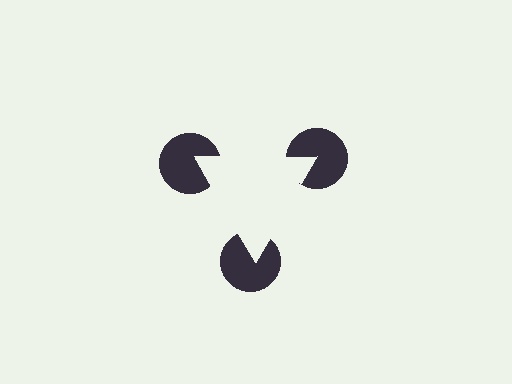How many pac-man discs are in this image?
There are 3 — one at each vertex of the illusory triangle.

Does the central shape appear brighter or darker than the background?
It typically appears slightly brighter than the background, even though no actual brightness change is drawn.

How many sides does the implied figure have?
3 sides.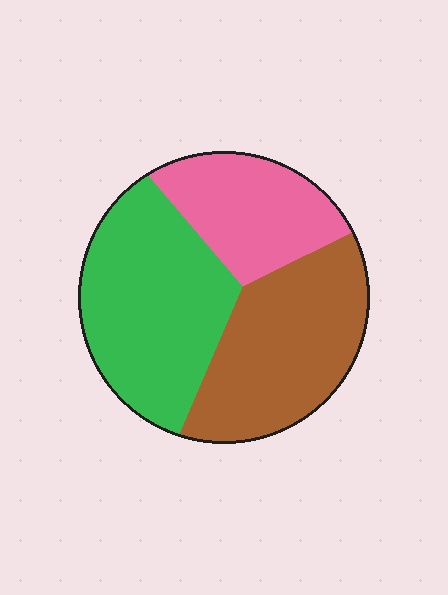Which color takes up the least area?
Pink, at roughly 25%.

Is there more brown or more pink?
Brown.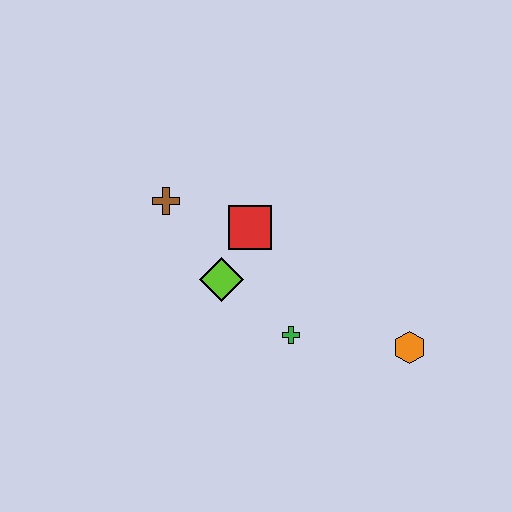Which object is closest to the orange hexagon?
The green cross is closest to the orange hexagon.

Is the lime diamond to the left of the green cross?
Yes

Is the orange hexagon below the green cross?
Yes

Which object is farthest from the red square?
The orange hexagon is farthest from the red square.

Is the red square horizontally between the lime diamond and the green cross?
Yes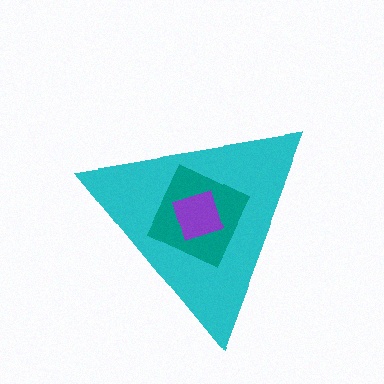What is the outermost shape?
The cyan triangle.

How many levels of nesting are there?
3.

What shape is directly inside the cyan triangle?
The teal square.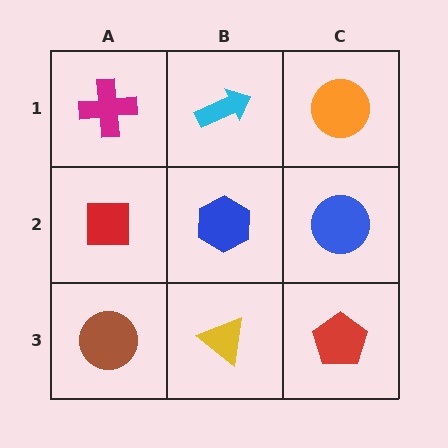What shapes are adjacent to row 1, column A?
A red square (row 2, column A), a cyan arrow (row 1, column B).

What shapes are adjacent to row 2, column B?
A cyan arrow (row 1, column B), a yellow triangle (row 3, column B), a red square (row 2, column A), a blue circle (row 2, column C).